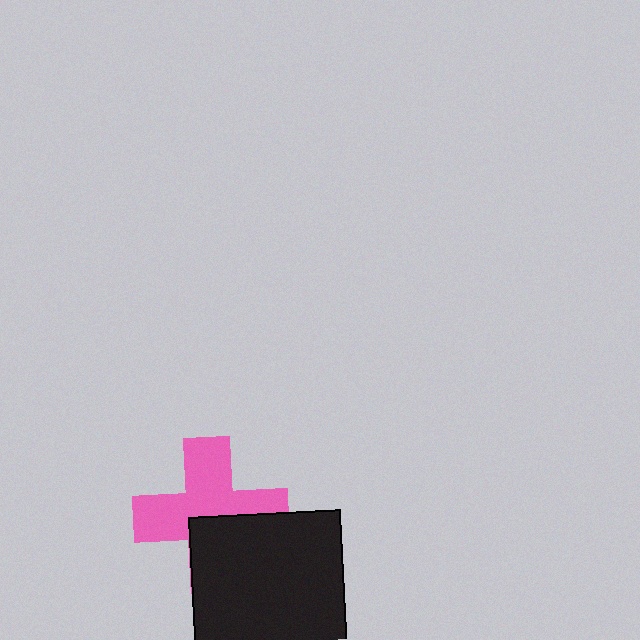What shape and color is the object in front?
The object in front is a black rectangle.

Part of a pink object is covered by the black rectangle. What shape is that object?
It is a cross.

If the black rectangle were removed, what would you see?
You would see the complete pink cross.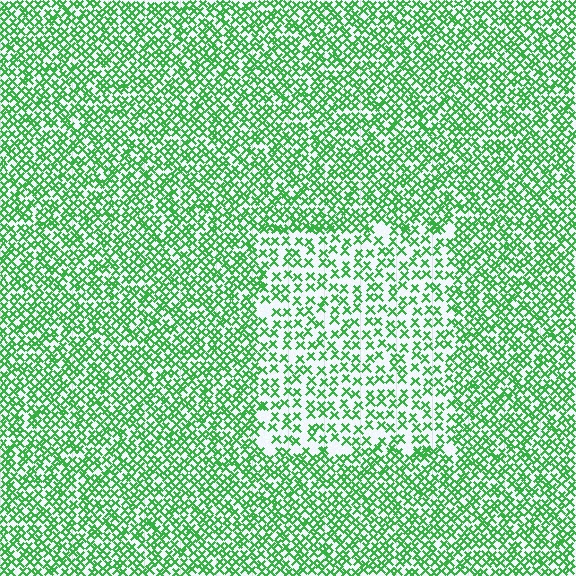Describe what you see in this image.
The image contains small green elements arranged at two different densities. A rectangle-shaped region is visible where the elements are less densely packed than the surrounding area.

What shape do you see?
I see a rectangle.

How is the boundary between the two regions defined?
The boundary is defined by a change in element density (approximately 1.9x ratio). All elements are the same color, size, and shape.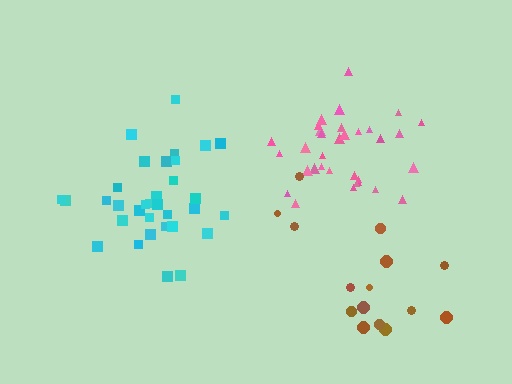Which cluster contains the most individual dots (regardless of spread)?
Cyan (33).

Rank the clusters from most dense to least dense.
pink, cyan, brown.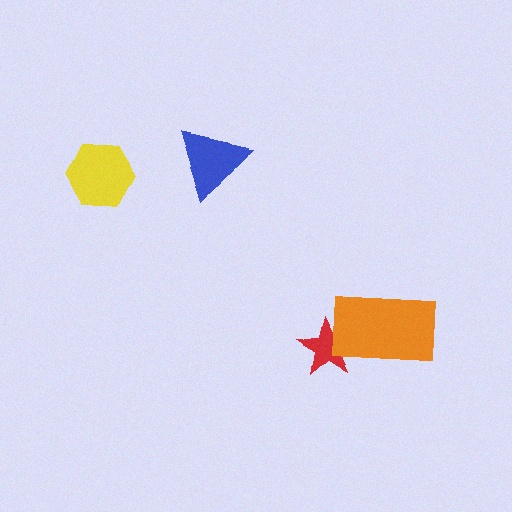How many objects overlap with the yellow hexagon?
0 objects overlap with the yellow hexagon.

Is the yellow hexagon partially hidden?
No, no other shape covers it.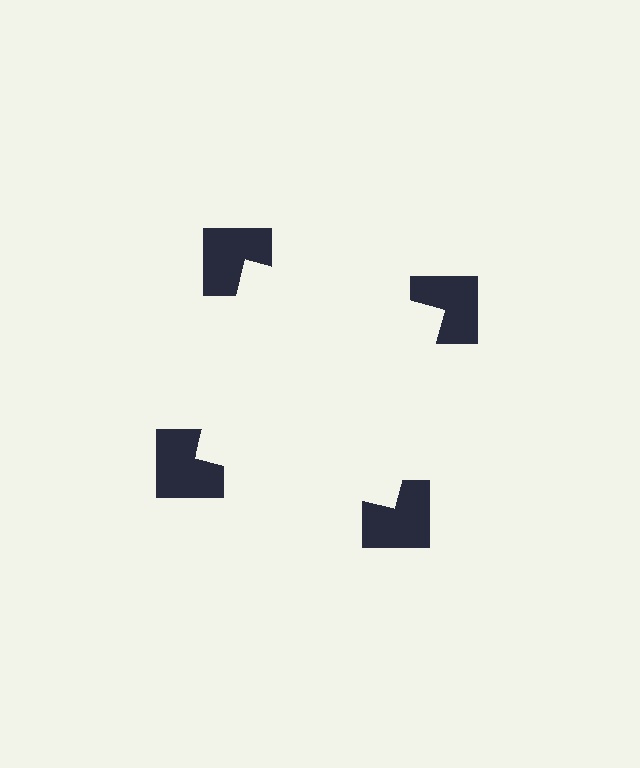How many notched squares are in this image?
There are 4 — one at each vertex of the illusory square.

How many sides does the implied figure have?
4 sides.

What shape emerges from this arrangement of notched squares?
An illusory square — its edges are inferred from the aligned wedge cuts in the notched squares, not physically drawn.